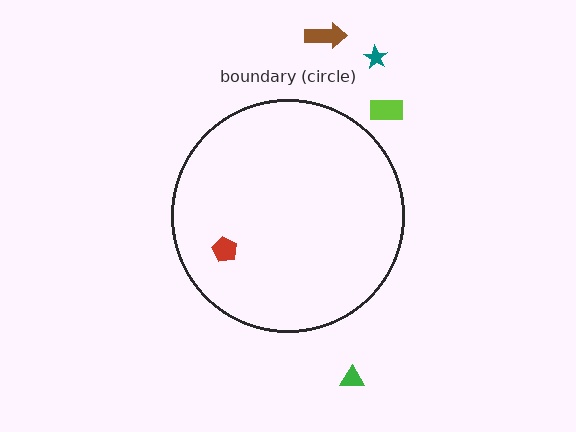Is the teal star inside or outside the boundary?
Outside.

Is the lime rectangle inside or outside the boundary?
Outside.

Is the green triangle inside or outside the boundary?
Outside.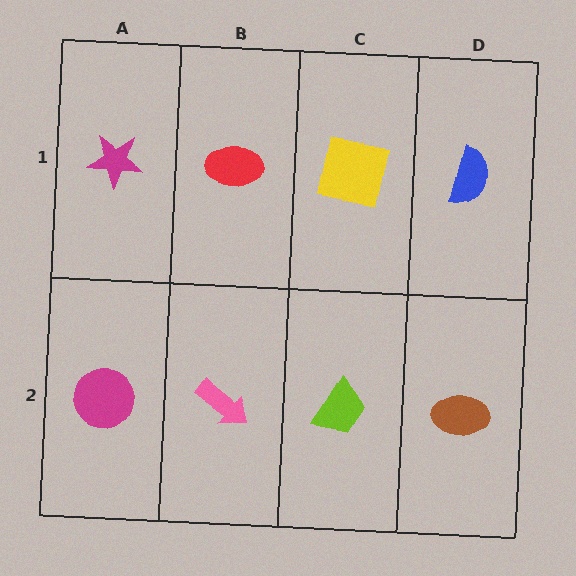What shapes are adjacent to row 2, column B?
A red ellipse (row 1, column B), a magenta circle (row 2, column A), a lime trapezoid (row 2, column C).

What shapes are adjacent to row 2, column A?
A magenta star (row 1, column A), a pink arrow (row 2, column B).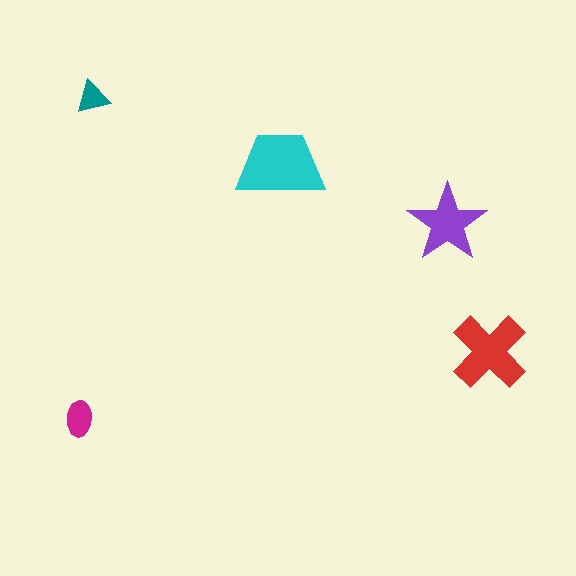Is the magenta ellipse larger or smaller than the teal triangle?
Larger.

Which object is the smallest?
The teal triangle.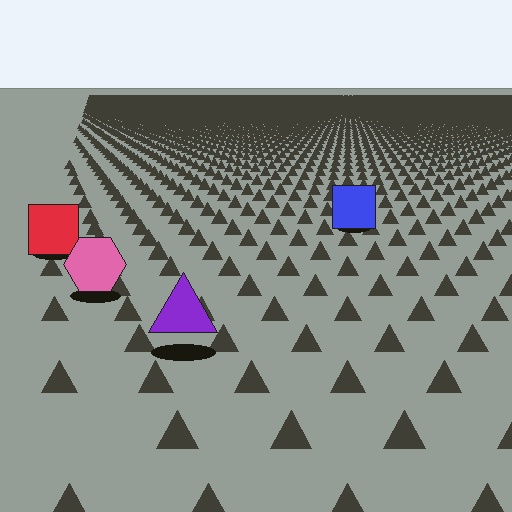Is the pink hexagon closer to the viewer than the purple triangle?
No. The purple triangle is closer — you can tell from the texture gradient: the ground texture is coarser near it.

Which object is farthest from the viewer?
The blue square is farthest from the viewer. It appears smaller and the ground texture around it is denser.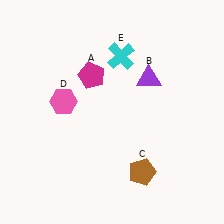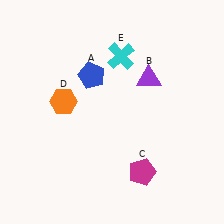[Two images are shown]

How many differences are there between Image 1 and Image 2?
There are 3 differences between the two images.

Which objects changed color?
A changed from magenta to blue. C changed from brown to magenta. D changed from pink to orange.